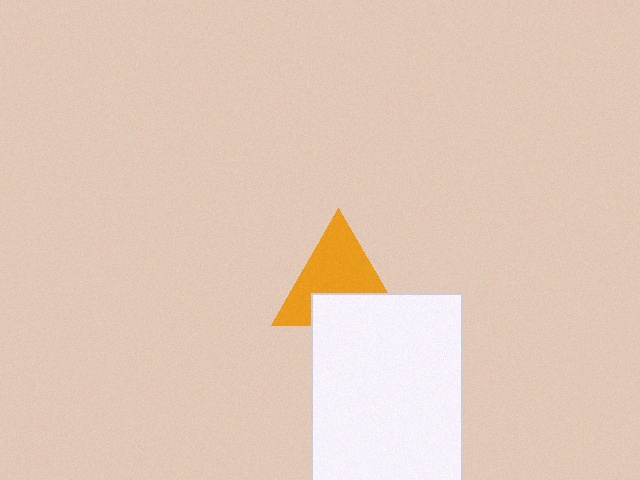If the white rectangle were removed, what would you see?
You would see the complete orange triangle.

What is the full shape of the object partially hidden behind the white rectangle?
The partially hidden object is an orange triangle.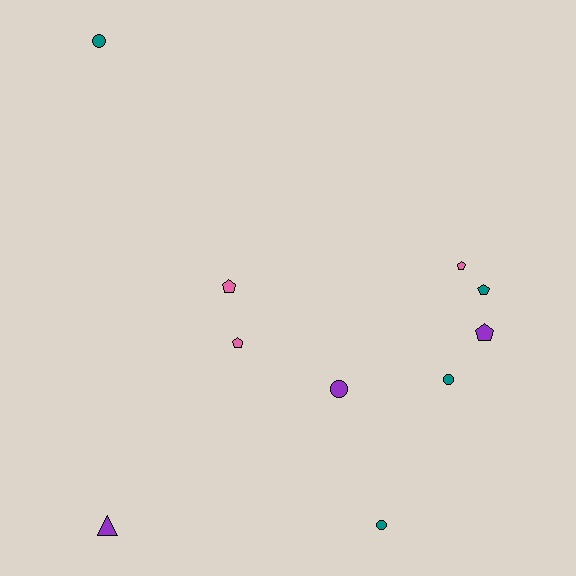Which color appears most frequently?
Teal, with 4 objects.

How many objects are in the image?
There are 10 objects.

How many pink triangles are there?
There are no pink triangles.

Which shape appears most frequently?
Pentagon, with 5 objects.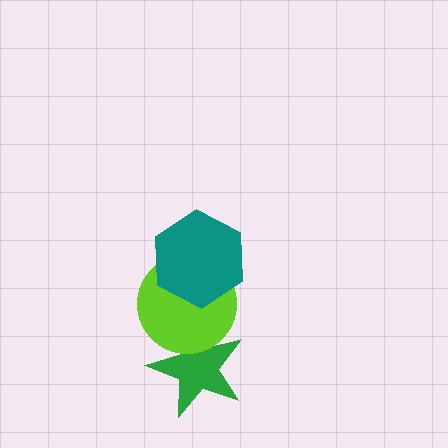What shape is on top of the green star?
The lime circle is on top of the green star.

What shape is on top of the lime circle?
The teal hexagon is on top of the lime circle.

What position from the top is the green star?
The green star is 3rd from the top.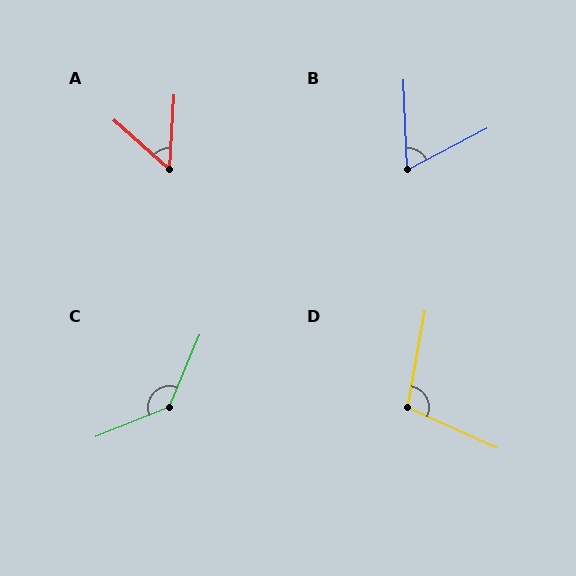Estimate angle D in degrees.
Approximately 104 degrees.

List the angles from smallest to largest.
A (52°), B (65°), D (104°), C (135°).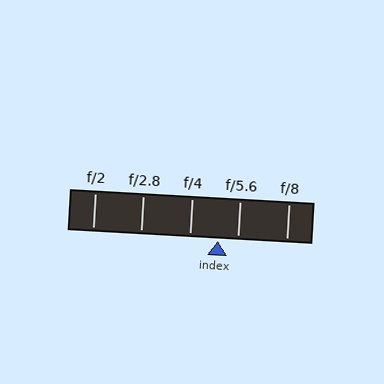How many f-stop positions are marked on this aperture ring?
There are 5 f-stop positions marked.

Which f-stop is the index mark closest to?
The index mark is closest to f/5.6.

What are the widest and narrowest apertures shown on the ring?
The widest aperture shown is f/2 and the narrowest is f/8.